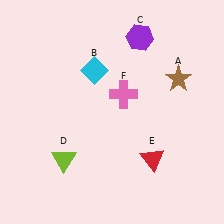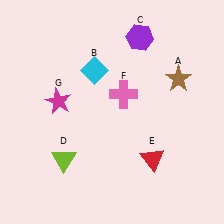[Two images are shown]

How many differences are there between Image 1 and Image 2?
There is 1 difference between the two images.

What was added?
A magenta star (G) was added in Image 2.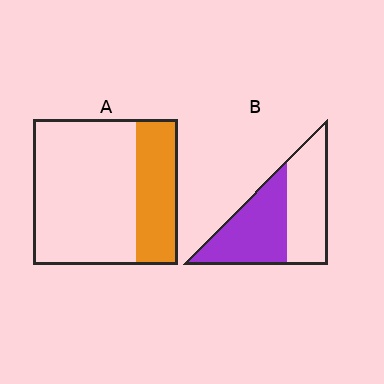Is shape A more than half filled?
No.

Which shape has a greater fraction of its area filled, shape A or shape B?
Shape B.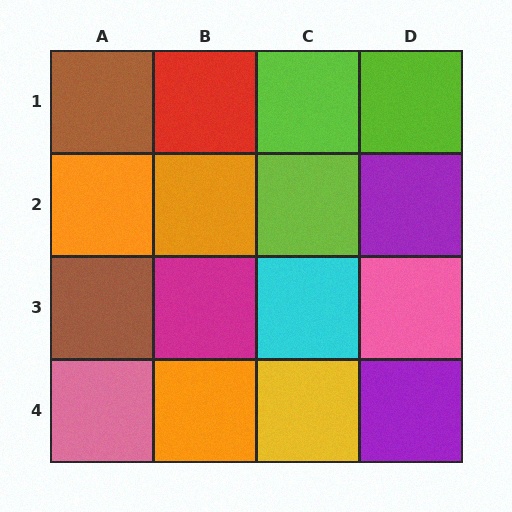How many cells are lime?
3 cells are lime.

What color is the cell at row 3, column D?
Pink.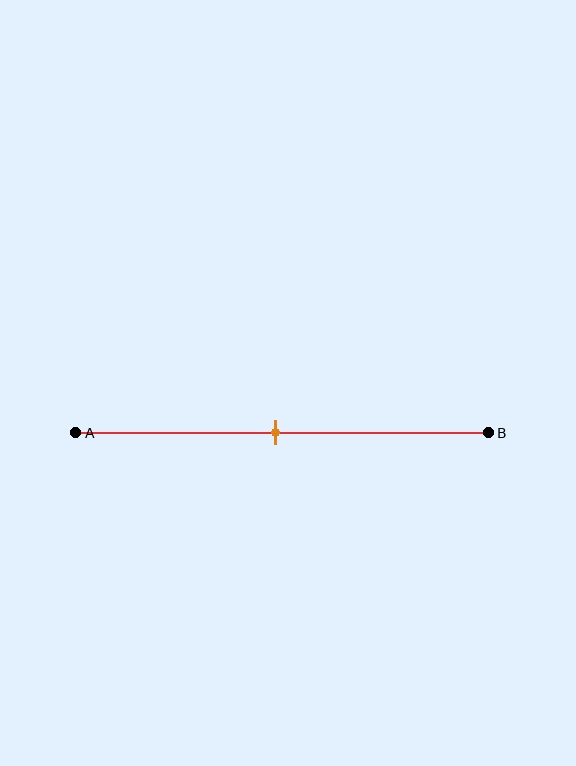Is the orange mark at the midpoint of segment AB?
Yes, the mark is approximately at the midpoint.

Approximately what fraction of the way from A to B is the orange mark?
The orange mark is approximately 50% of the way from A to B.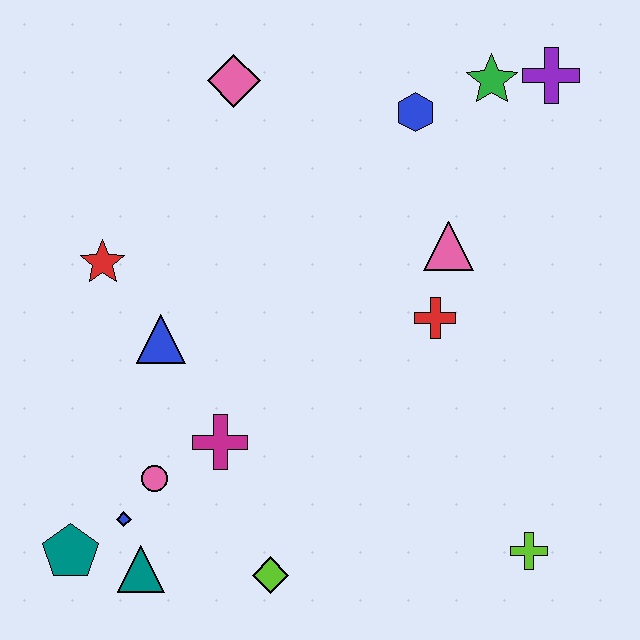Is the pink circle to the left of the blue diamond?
No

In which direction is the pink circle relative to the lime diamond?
The pink circle is to the left of the lime diamond.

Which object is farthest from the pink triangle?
The teal pentagon is farthest from the pink triangle.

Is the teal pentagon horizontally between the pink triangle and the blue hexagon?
No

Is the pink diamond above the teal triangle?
Yes